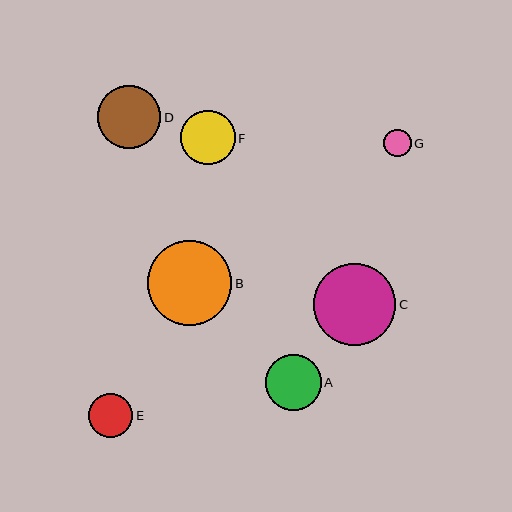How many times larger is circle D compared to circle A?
Circle D is approximately 1.1 times the size of circle A.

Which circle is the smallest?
Circle G is the smallest with a size of approximately 27 pixels.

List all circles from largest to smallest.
From largest to smallest: B, C, D, A, F, E, G.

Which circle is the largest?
Circle B is the largest with a size of approximately 85 pixels.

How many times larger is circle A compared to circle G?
Circle A is approximately 2.0 times the size of circle G.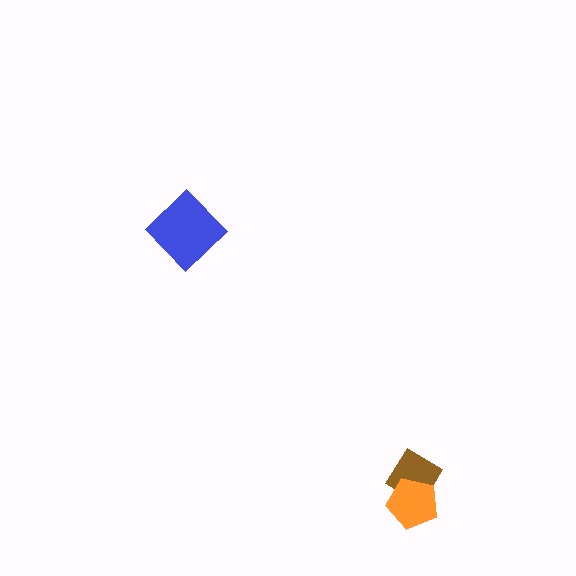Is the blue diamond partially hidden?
No, no other shape covers it.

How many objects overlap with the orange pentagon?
1 object overlaps with the orange pentagon.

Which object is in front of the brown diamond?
The orange pentagon is in front of the brown diamond.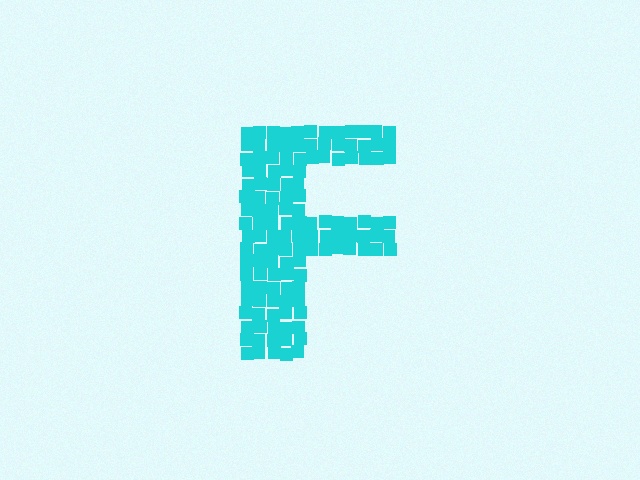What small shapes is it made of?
It is made of small squares.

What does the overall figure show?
The overall figure shows the letter F.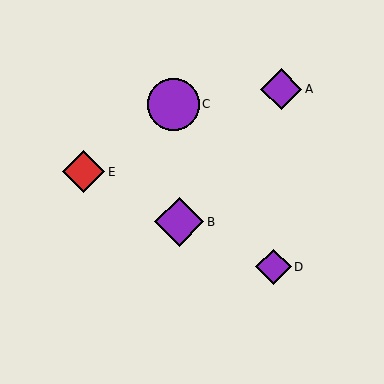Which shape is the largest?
The purple circle (labeled C) is the largest.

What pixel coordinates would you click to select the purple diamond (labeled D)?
Click at (273, 267) to select the purple diamond D.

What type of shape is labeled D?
Shape D is a purple diamond.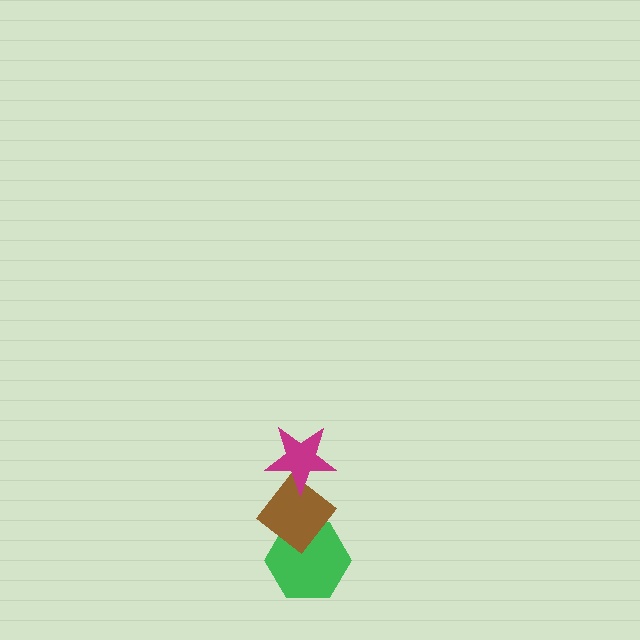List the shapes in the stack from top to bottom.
From top to bottom: the magenta star, the brown diamond, the green hexagon.